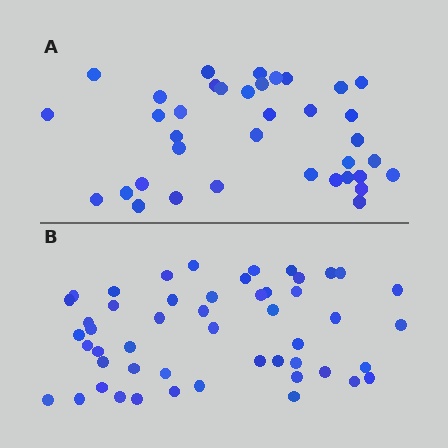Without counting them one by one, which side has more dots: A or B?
Region B (the bottom region) has more dots.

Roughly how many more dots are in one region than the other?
Region B has approximately 15 more dots than region A.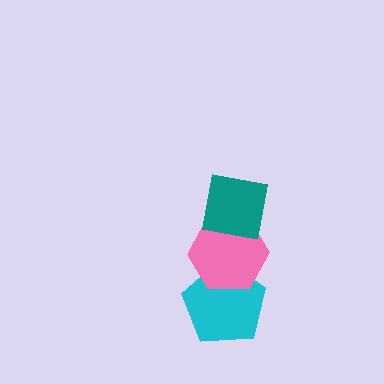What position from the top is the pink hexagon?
The pink hexagon is 2nd from the top.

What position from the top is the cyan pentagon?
The cyan pentagon is 3rd from the top.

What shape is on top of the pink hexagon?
The teal square is on top of the pink hexagon.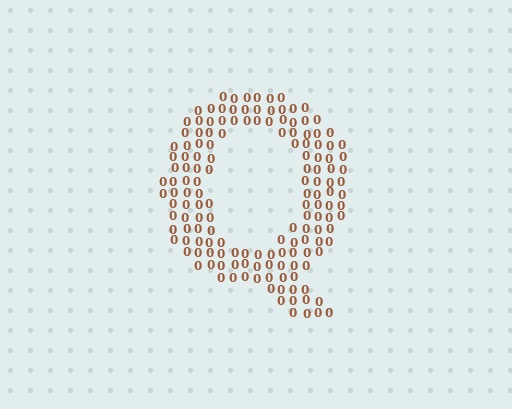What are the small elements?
The small elements are digit 0's.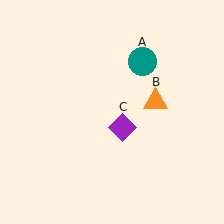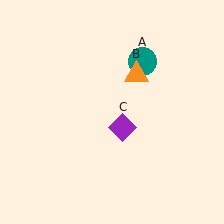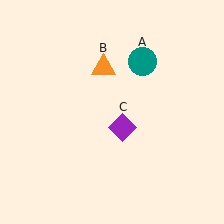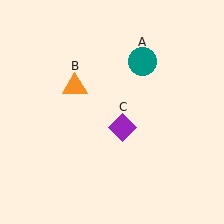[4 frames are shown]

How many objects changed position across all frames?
1 object changed position: orange triangle (object B).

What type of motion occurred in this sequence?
The orange triangle (object B) rotated counterclockwise around the center of the scene.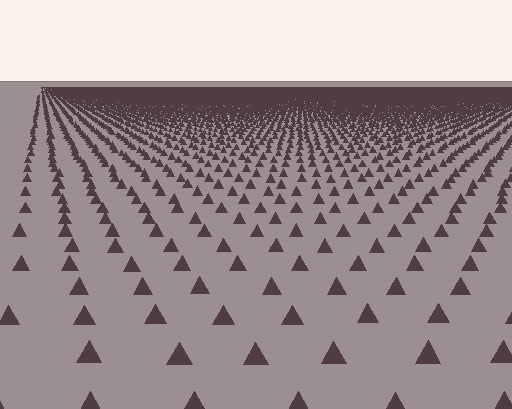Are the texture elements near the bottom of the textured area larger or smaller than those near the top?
Larger. Near the bottom, elements are closer to the viewer and appear at a bigger on-screen size.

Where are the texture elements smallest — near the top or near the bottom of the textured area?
Near the top.